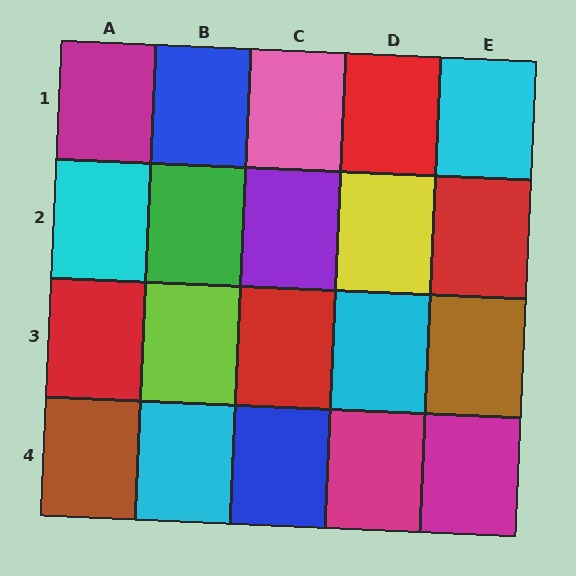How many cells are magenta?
3 cells are magenta.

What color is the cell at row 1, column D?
Red.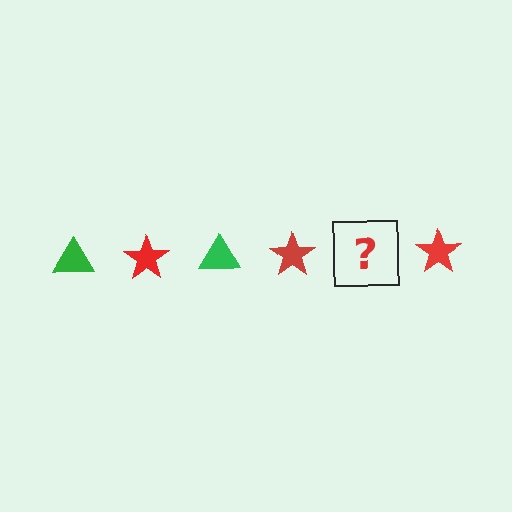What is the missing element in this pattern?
The missing element is a green triangle.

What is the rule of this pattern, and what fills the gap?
The rule is that the pattern alternates between green triangle and red star. The gap should be filled with a green triangle.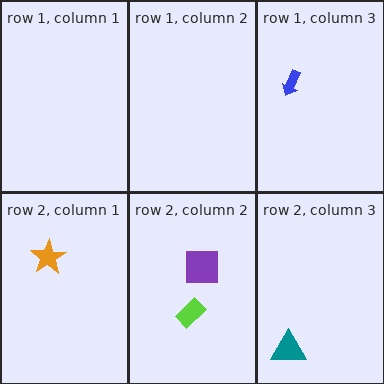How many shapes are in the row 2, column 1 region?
1.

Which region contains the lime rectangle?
The row 2, column 2 region.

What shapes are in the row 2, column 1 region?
The orange star.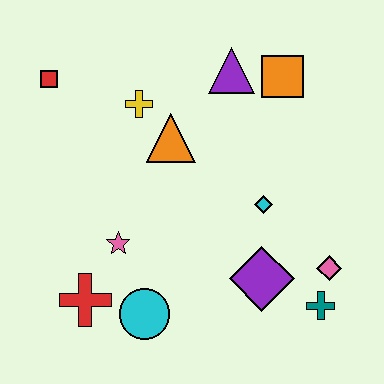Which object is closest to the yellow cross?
The orange triangle is closest to the yellow cross.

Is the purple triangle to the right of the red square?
Yes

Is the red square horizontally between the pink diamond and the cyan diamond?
No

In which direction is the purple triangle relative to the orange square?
The purple triangle is to the left of the orange square.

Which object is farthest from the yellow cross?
The teal cross is farthest from the yellow cross.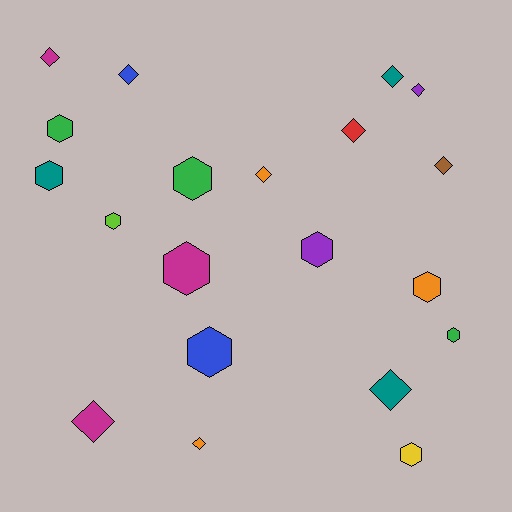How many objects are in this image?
There are 20 objects.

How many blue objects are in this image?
There are 2 blue objects.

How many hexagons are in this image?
There are 10 hexagons.